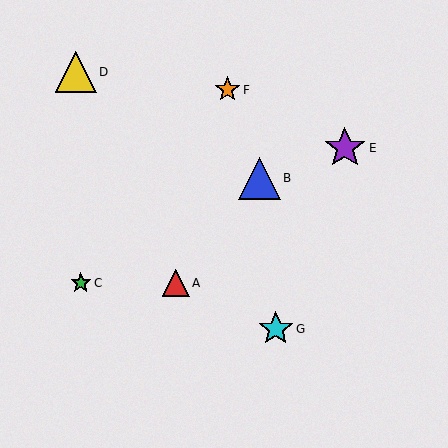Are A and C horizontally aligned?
Yes, both are at y≈283.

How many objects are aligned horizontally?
2 objects (A, C) are aligned horizontally.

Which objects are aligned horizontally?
Objects A, C are aligned horizontally.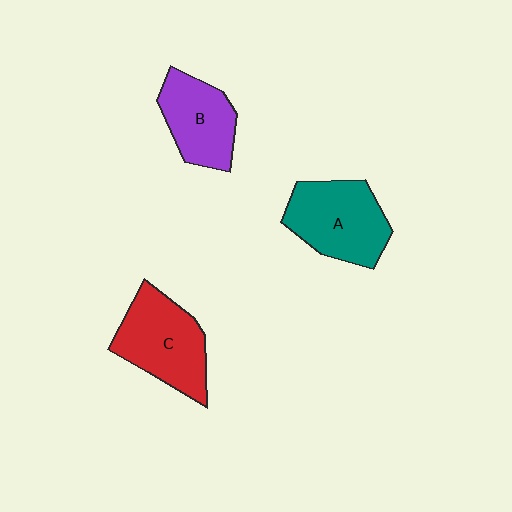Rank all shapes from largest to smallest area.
From largest to smallest: C (red), A (teal), B (purple).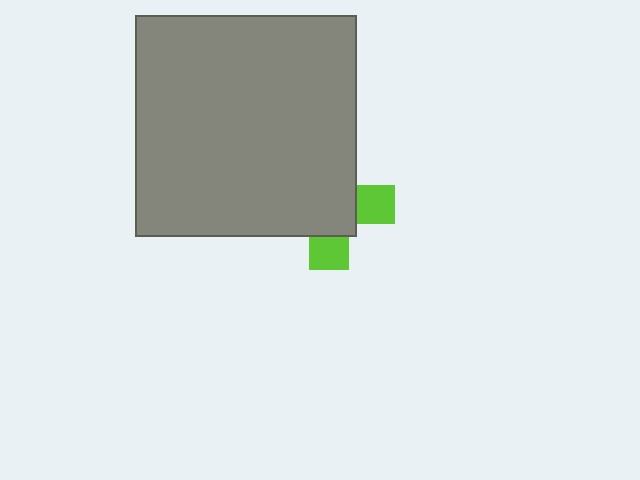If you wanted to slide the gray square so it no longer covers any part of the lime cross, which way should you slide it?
Slide it toward the upper-left — that is the most direct way to separate the two shapes.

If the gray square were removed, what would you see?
You would see the complete lime cross.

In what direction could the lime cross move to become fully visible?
The lime cross could move toward the lower-right. That would shift it out from behind the gray square entirely.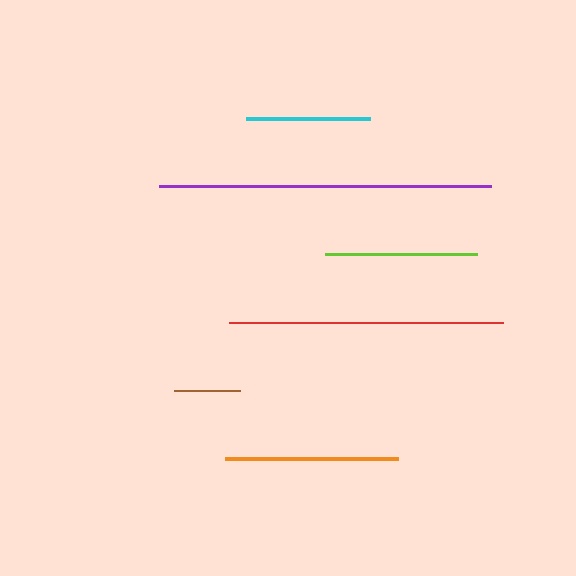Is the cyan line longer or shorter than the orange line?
The orange line is longer than the cyan line.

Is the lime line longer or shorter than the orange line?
The orange line is longer than the lime line.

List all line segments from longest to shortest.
From longest to shortest: purple, red, orange, lime, cyan, brown.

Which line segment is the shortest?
The brown line is the shortest at approximately 67 pixels.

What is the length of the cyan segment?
The cyan segment is approximately 124 pixels long.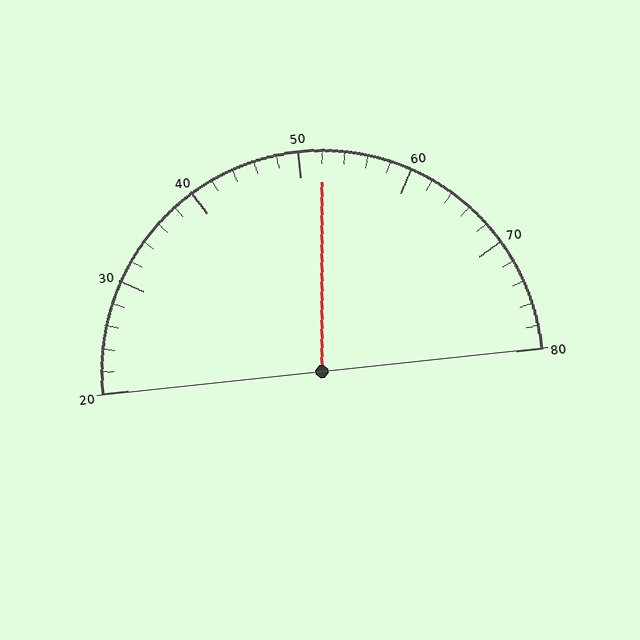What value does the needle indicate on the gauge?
The needle indicates approximately 52.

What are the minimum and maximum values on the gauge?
The gauge ranges from 20 to 80.